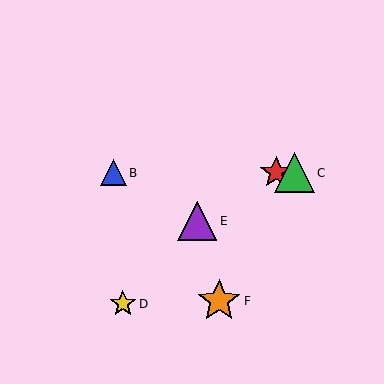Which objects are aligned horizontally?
Objects A, B, C are aligned horizontally.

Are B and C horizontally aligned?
Yes, both are at y≈173.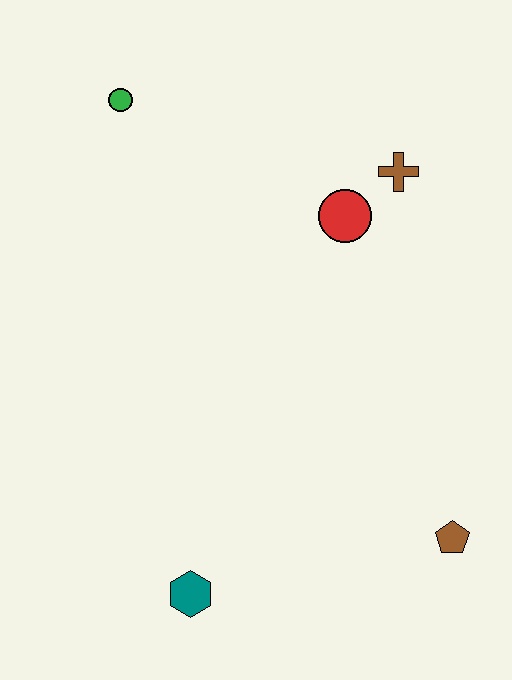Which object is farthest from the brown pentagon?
The green circle is farthest from the brown pentagon.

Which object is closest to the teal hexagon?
The brown pentagon is closest to the teal hexagon.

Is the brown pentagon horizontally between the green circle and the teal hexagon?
No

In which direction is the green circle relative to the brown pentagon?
The green circle is above the brown pentagon.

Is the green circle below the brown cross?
No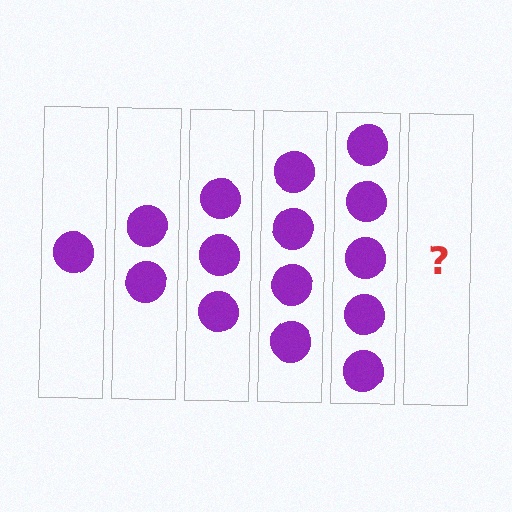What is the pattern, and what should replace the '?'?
The pattern is that each step adds one more circle. The '?' should be 6 circles.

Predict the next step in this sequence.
The next step is 6 circles.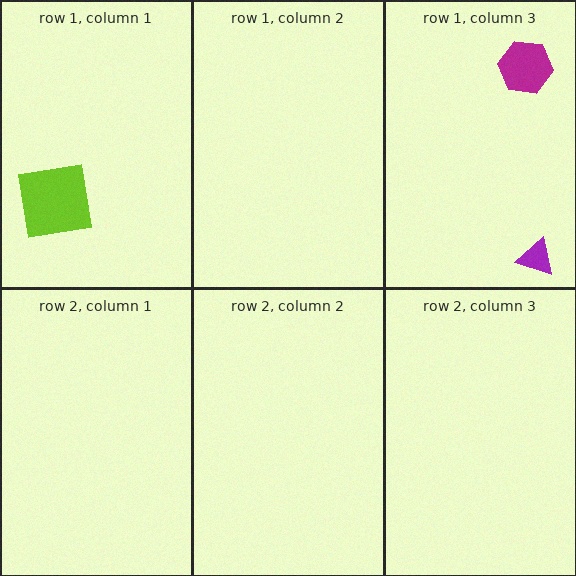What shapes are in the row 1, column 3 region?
The magenta hexagon, the purple triangle.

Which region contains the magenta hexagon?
The row 1, column 3 region.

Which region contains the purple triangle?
The row 1, column 3 region.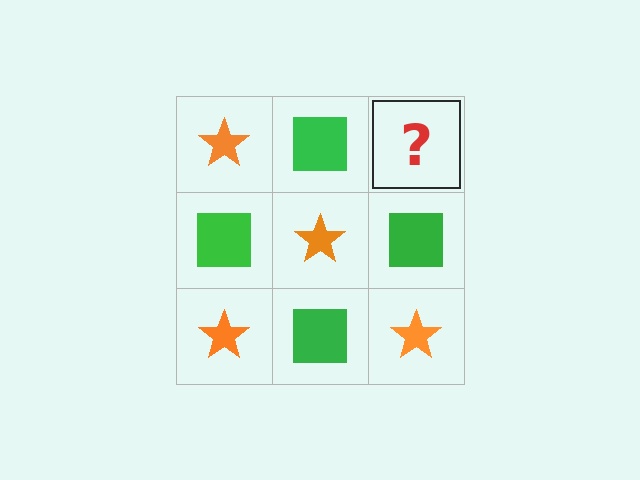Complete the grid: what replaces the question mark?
The question mark should be replaced with an orange star.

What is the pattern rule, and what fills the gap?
The rule is that it alternates orange star and green square in a checkerboard pattern. The gap should be filled with an orange star.